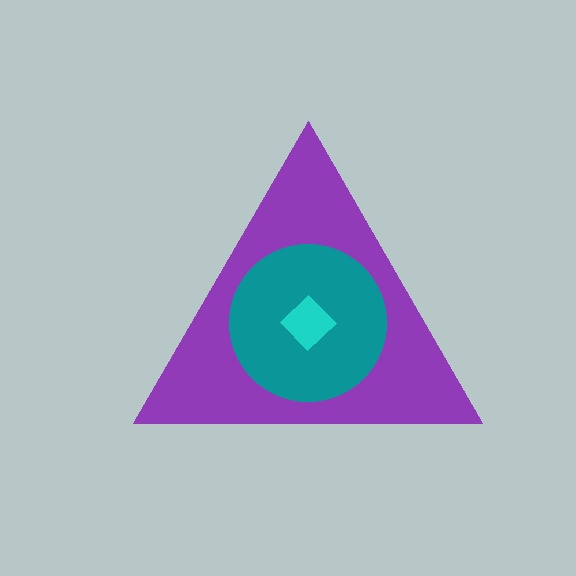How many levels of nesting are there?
3.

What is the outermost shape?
The purple triangle.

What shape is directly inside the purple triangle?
The teal circle.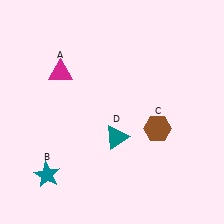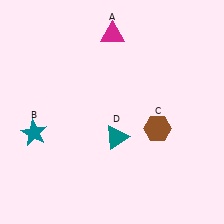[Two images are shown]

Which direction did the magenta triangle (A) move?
The magenta triangle (A) moved right.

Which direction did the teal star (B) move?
The teal star (B) moved up.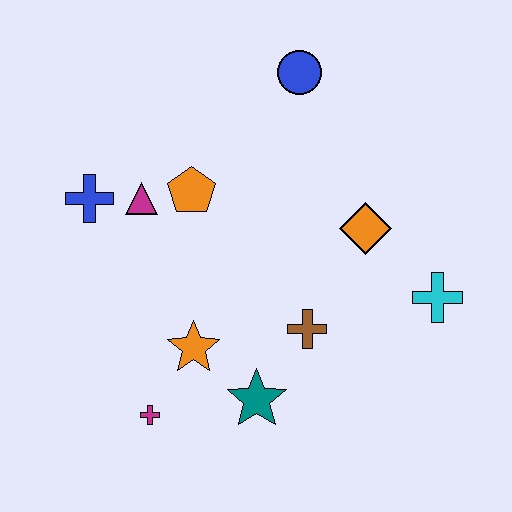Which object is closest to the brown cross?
The teal star is closest to the brown cross.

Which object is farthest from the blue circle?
The magenta cross is farthest from the blue circle.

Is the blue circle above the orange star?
Yes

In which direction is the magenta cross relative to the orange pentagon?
The magenta cross is below the orange pentagon.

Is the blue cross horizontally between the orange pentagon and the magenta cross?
No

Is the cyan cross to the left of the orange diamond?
No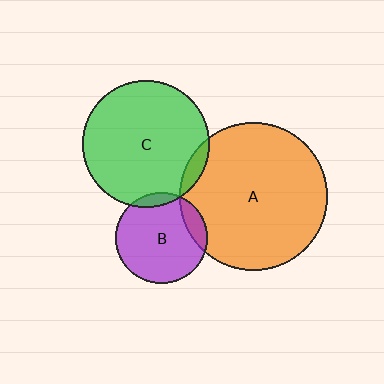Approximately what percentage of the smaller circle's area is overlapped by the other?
Approximately 5%.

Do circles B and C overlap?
Yes.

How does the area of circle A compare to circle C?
Approximately 1.4 times.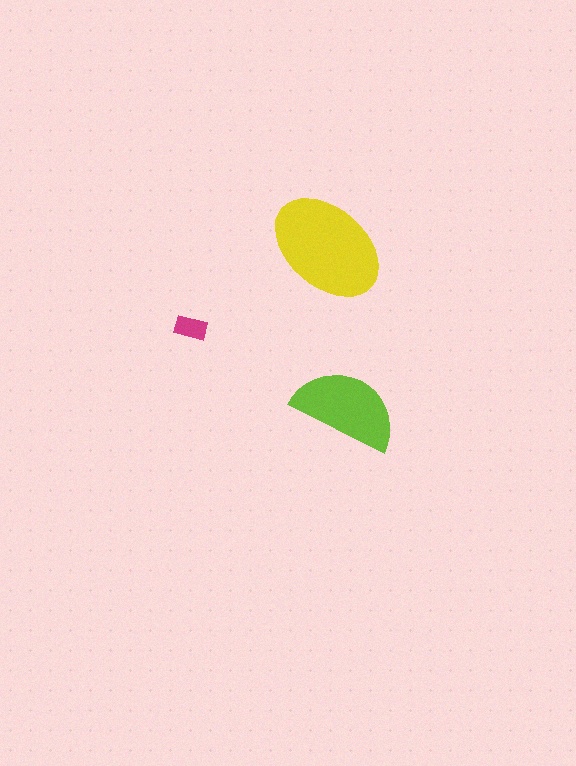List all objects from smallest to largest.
The magenta rectangle, the lime semicircle, the yellow ellipse.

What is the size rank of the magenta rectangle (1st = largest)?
3rd.